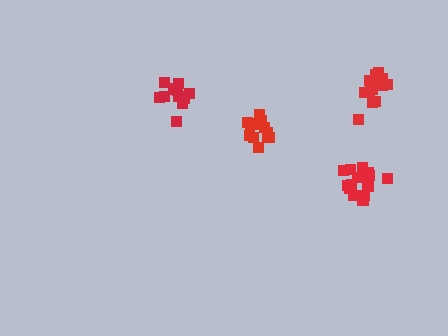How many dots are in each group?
Group 1: 13 dots, Group 2: 15 dots, Group 3: 14 dots, Group 4: 15 dots (57 total).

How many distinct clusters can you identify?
There are 4 distinct clusters.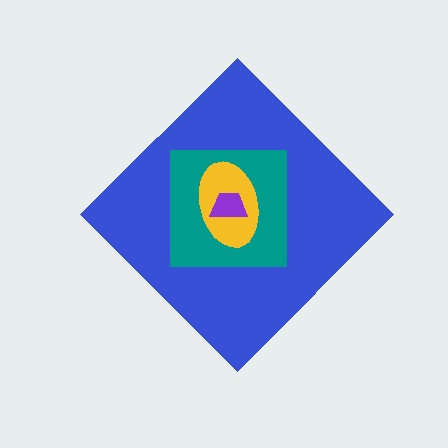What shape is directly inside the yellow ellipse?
The purple trapezoid.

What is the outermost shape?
The blue diamond.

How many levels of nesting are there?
4.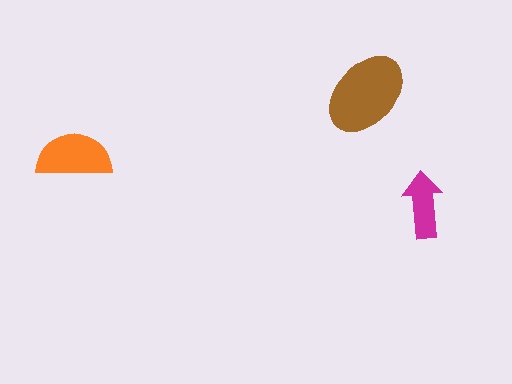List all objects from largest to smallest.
The brown ellipse, the orange semicircle, the magenta arrow.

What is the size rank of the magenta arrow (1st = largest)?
3rd.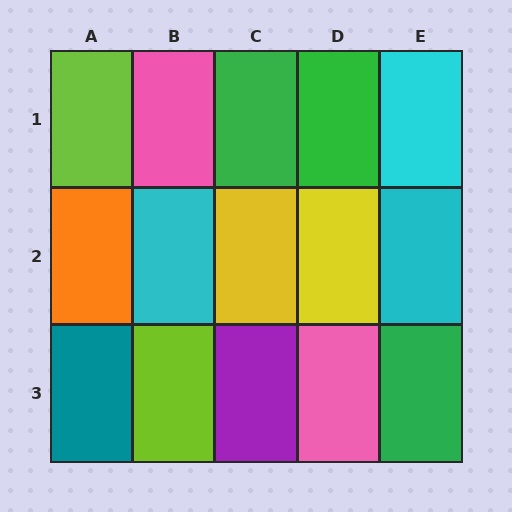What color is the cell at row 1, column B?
Pink.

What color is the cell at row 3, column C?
Purple.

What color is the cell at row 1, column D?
Green.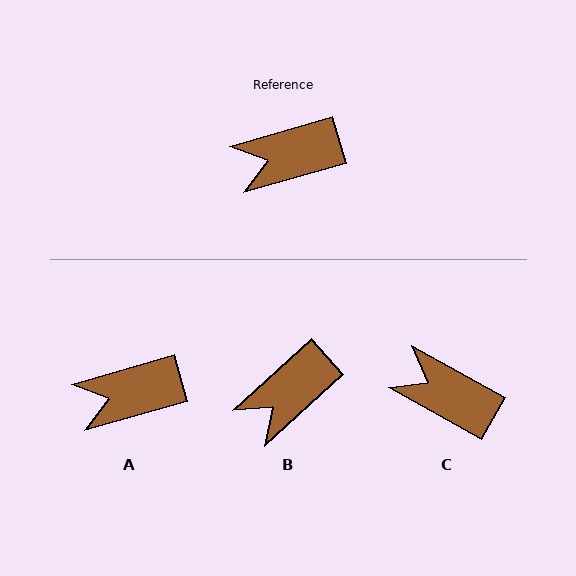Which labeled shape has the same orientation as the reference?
A.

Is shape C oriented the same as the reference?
No, it is off by about 45 degrees.